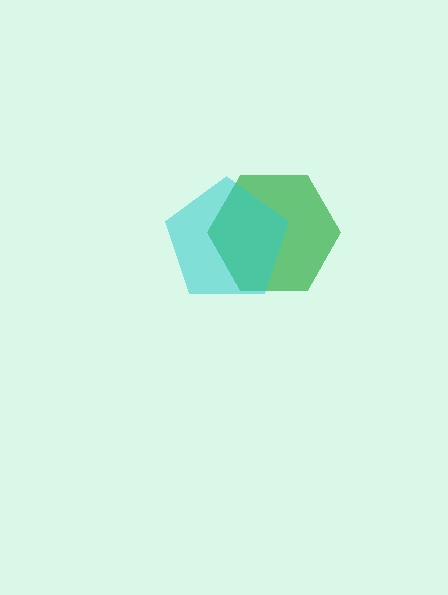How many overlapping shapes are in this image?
There are 2 overlapping shapes in the image.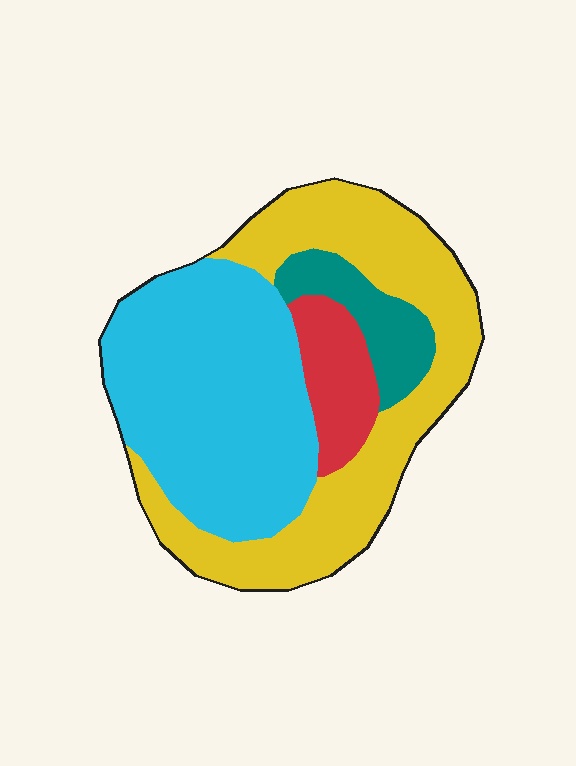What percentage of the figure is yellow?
Yellow takes up between a quarter and a half of the figure.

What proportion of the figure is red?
Red takes up less than a sixth of the figure.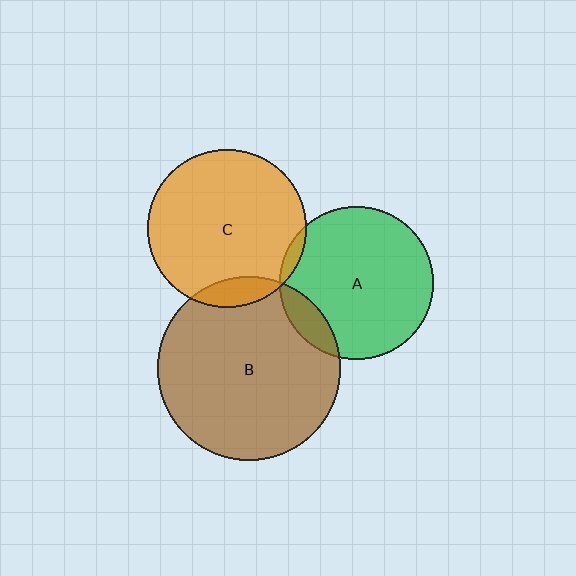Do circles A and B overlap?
Yes.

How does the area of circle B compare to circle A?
Approximately 1.4 times.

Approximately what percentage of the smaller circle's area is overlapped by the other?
Approximately 10%.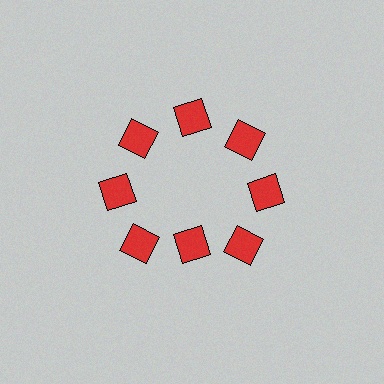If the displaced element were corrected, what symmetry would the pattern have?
It would have 8-fold rotational symmetry — the pattern would map onto itself every 45 degrees.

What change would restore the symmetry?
The symmetry would be restored by moving it outward, back onto the ring so that all 8 squares sit at equal angles and equal distance from the center.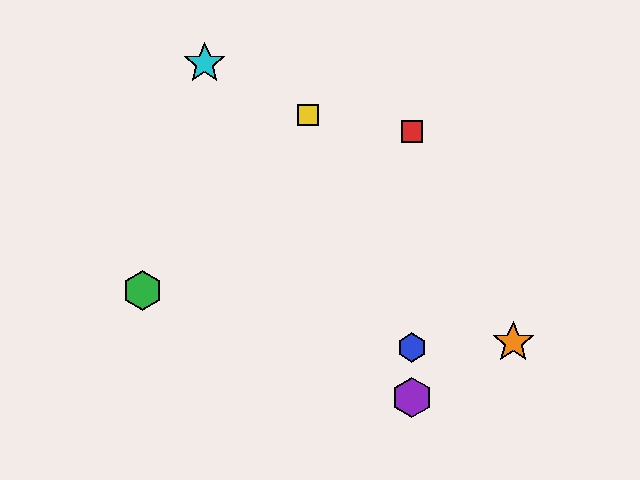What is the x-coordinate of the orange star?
The orange star is at x≈513.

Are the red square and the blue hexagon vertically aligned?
Yes, both are at x≈412.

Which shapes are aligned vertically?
The red square, the blue hexagon, the purple hexagon are aligned vertically.